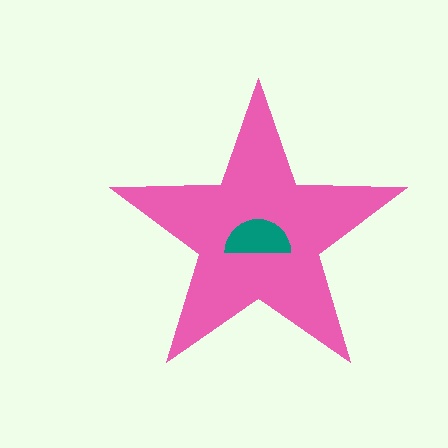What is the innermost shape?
The teal semicircle.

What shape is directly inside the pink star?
The teal semicircle.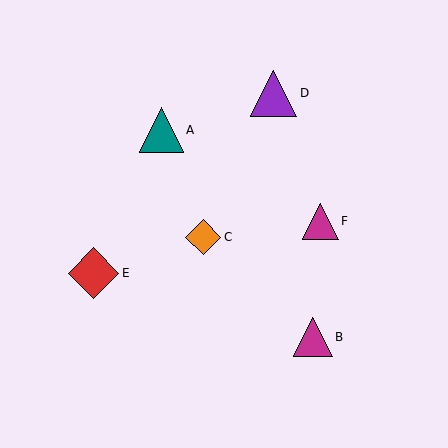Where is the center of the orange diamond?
The center of the orange diamond is at (203, 237).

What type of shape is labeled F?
Shape F is a magenta triangle.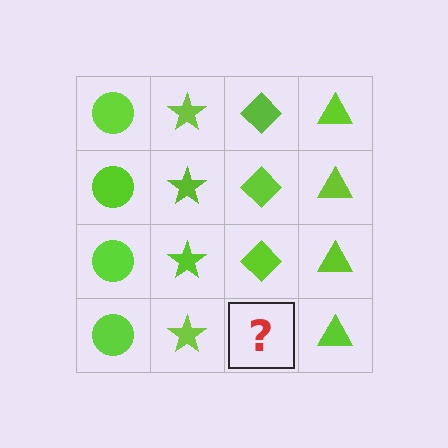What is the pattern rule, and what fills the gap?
The rule is that each column has a consistent shape. The gap should be filled with a lime diamond.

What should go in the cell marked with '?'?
The missing cell should contain a lime diamond.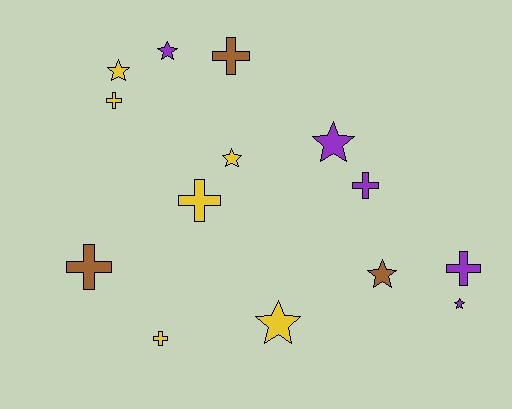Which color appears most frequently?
Yellow, with 6 objects.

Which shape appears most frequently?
Cross, with 7 objects.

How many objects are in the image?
There are 14 objects.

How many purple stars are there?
There are 3 purple stars.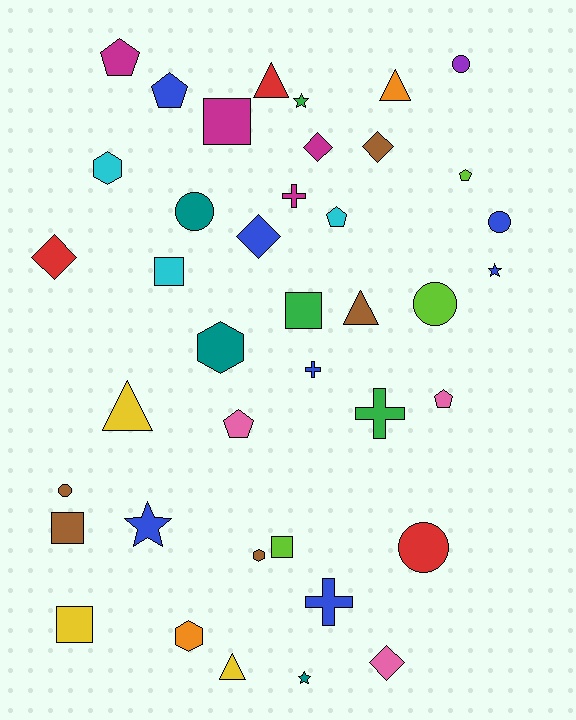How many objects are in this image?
There are 40 objects.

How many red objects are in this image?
There are 3 red objects.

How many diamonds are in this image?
There are 5 diamonds.